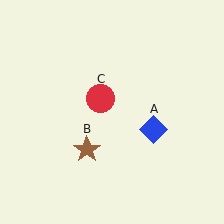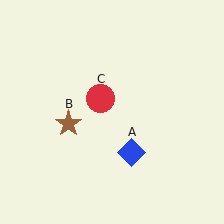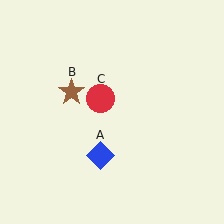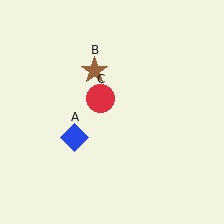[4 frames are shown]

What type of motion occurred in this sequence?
The blue diamond (object A), brown star (object B) rotated clockwise around the center of the scene.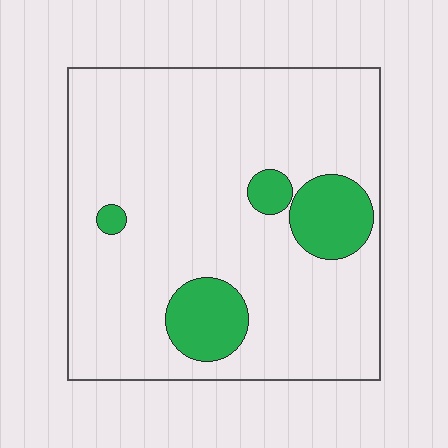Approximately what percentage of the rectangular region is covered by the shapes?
Approximately 15%.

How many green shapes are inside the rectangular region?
4.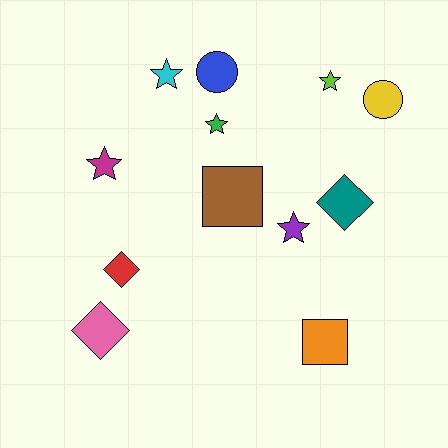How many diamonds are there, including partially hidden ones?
There are 3 diamonds.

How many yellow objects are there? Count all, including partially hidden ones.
There is 1 yellow object.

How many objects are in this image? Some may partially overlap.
There are 12 objects.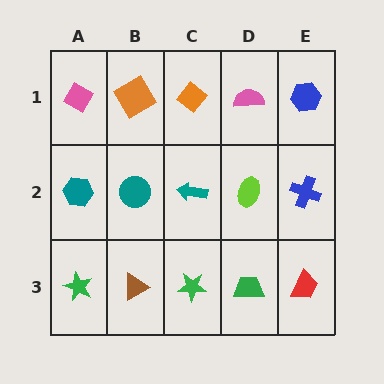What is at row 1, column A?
A pink diamond.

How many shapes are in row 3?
5 shapes.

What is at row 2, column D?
A lime ellipse.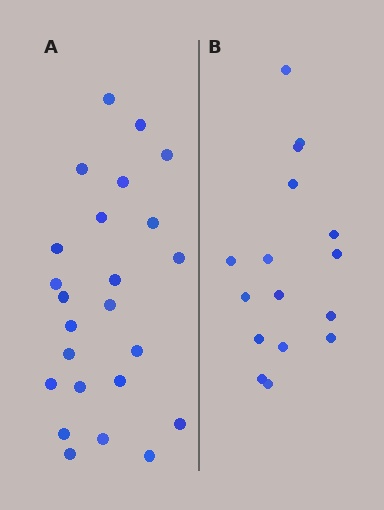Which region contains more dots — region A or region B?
Region A (the left region) has more dots.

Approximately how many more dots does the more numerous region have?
Region A has roughly 8 or so more dots than region B.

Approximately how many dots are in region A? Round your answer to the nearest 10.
About 20 dots. (The exact count is 24, which rounds to 20.)